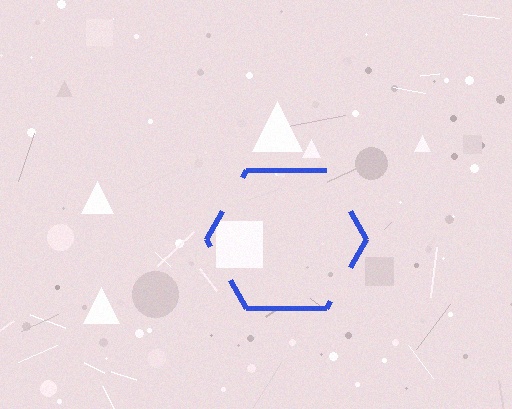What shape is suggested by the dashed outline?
The dashed outline suggests a hexagon.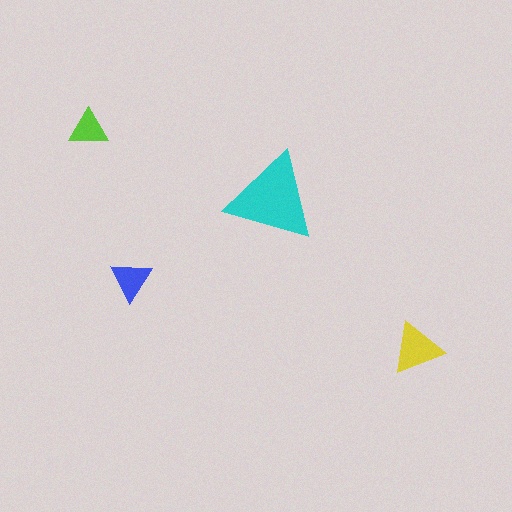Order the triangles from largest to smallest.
the cyan one, the yellow one, the blue one, the lime one.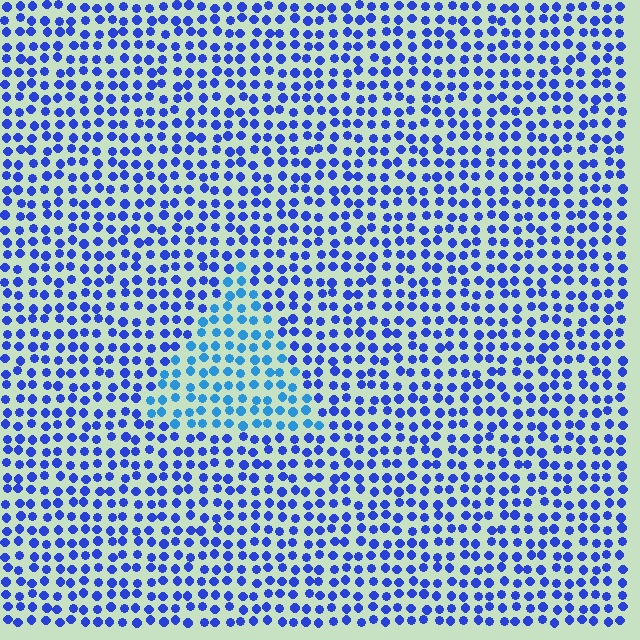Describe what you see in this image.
The image is filled with small blue elements in a uniform arrangement. A triangle-shaped region is visible where the elements are tinted to a slightly different hue, forming a subtle color boundary.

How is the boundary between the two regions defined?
The boundary is defined purely by a slight shift in hue (about 29 degrees). Spacing, size, and orientation are identical on both sides.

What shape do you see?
I see a triangle.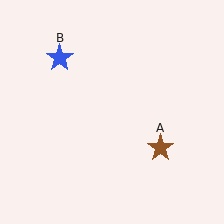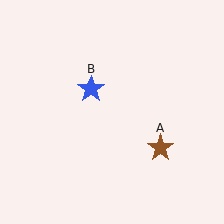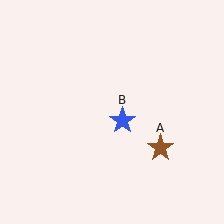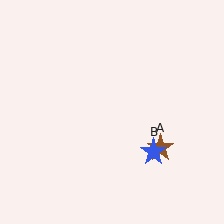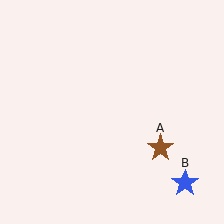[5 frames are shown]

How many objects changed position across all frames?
1 object changed position: blue star (object B).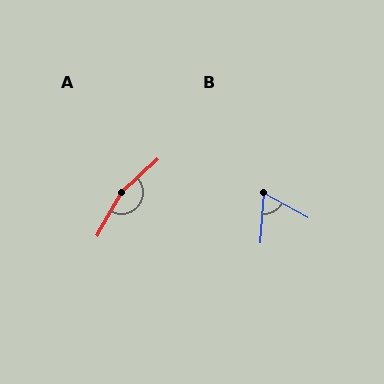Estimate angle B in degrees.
Approximately 65 degrees.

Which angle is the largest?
A, at approximately 162 degrees.